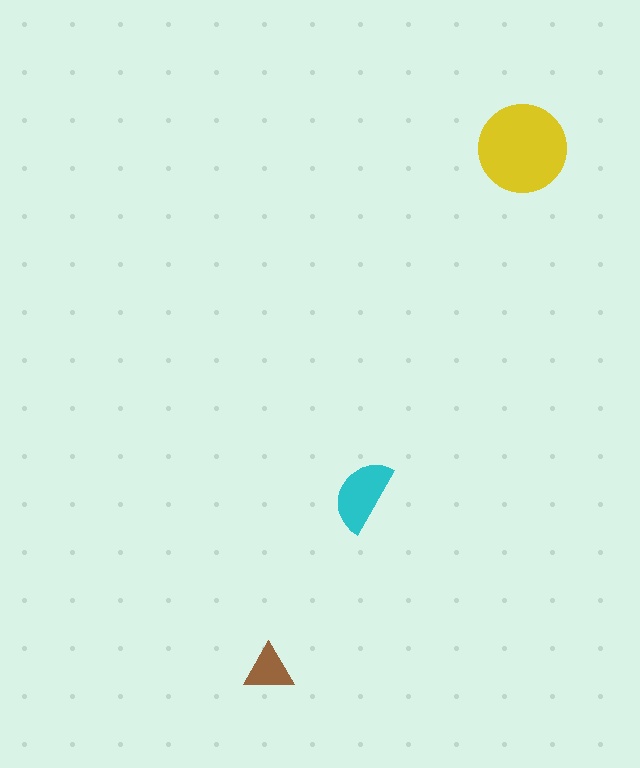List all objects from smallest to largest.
The brown triangle, the cyan semicircle, the yellow circle.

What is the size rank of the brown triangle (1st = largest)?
3rd.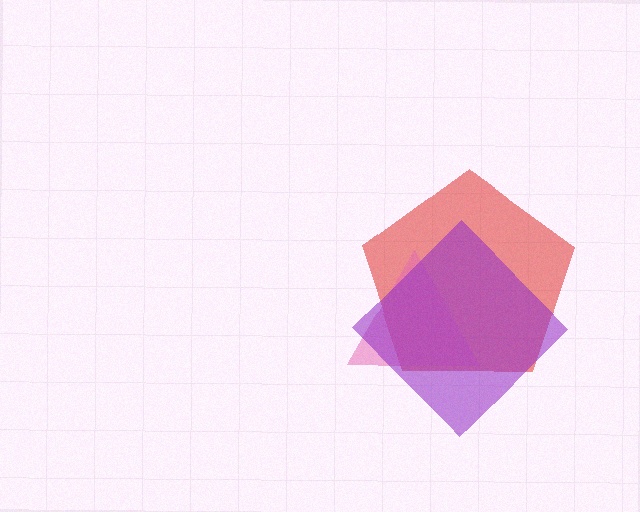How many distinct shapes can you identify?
There are 3 distinct shapes: a red pentagon, a pink triangle, a purple diamond.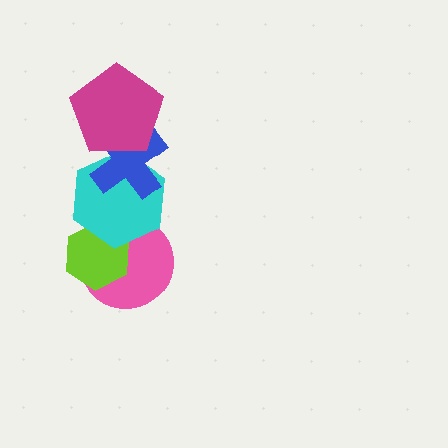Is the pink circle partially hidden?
Yes, it is partially covered by another shape.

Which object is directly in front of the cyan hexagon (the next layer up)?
The blue cross is directly in front of the cyan hexagon.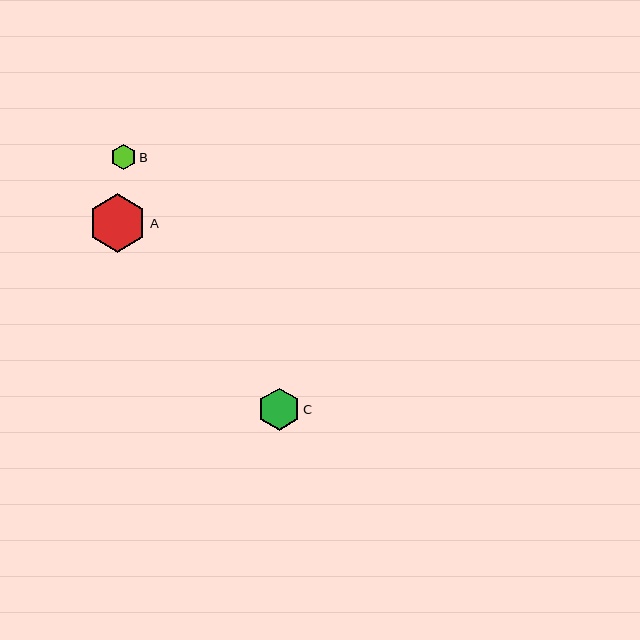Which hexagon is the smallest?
Hexagon B is the smallest with a size of approximately 25 pixels.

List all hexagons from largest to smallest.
From largest to smallest: A, C, B.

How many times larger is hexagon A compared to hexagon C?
Hexagon A is approximately 1.4 times the size of hexagon C.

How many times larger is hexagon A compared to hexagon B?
Hexagon A is approximately 2.3 times the size of hexagon B.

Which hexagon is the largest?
Hexagon A is the largest with a size of approximately 59 pixels.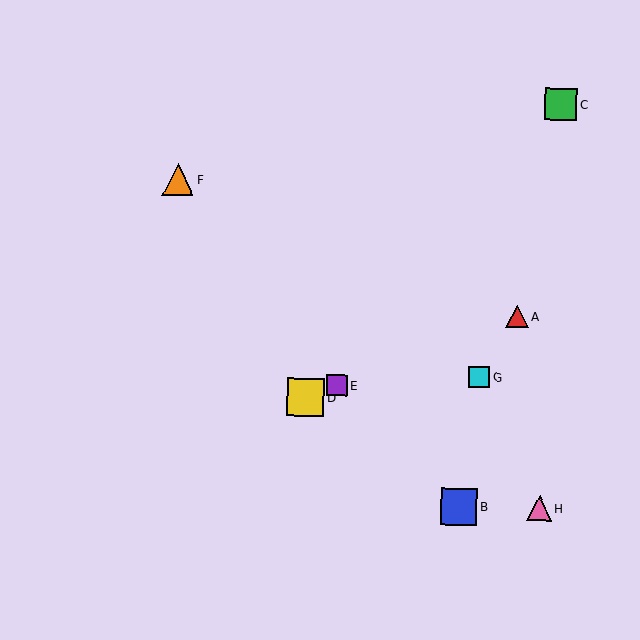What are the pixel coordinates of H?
Object H is at (540, 509).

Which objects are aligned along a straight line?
Objects A, D, E are aligned along a straight line.